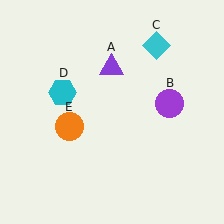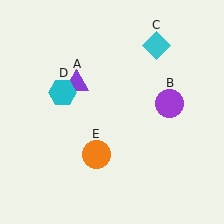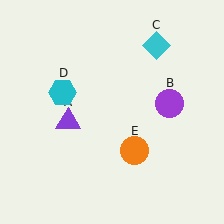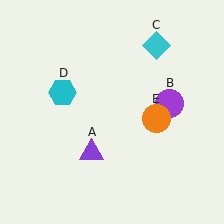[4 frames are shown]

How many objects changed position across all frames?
2 objects changed position: purple triangle (object A), orange circle (object E).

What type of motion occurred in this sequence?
The purple triangle (object A), orange circle (object E) rotated counterclockwise around the center of the scene.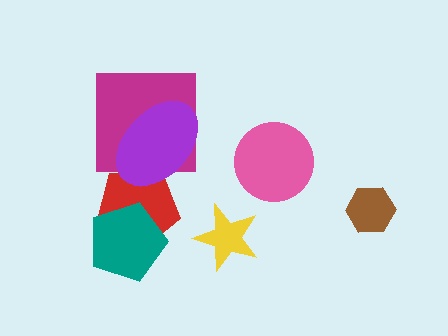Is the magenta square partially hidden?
Yes, it is partially covered by another shape.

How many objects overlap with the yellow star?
0 objects overlap with the yellow star.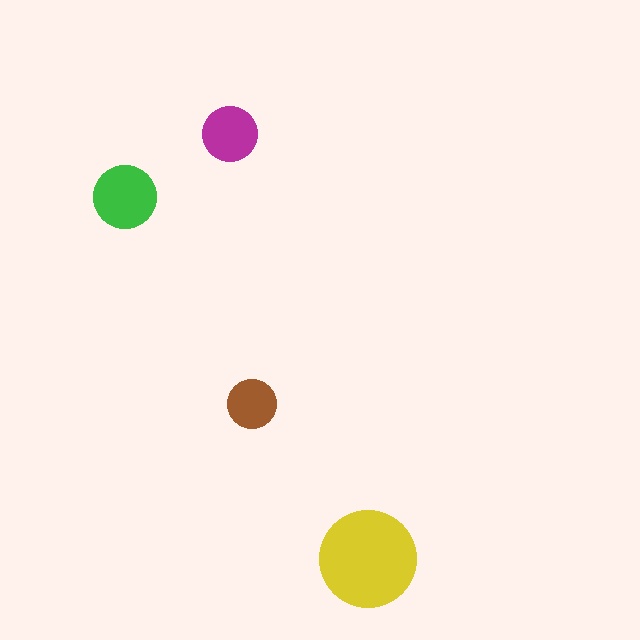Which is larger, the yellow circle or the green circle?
The yellow one.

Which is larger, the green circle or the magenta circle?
The green one.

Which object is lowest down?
The yellow circle is bottommost.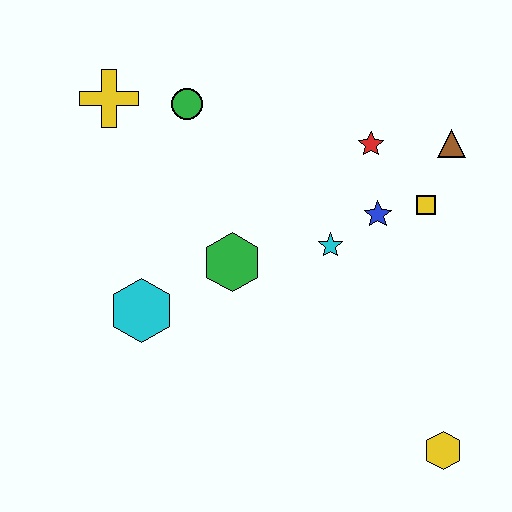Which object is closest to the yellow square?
The blue star is closest to the yellow square.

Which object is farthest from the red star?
The yellow hexagon is farthest from the red star.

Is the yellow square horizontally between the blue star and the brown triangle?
Yes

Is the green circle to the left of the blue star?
Yes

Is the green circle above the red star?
Yes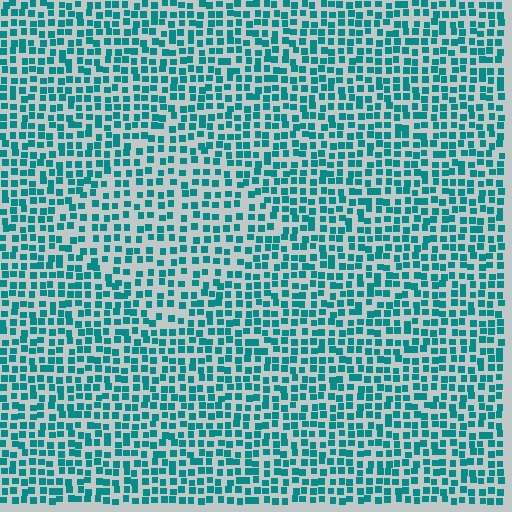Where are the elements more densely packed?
The elements are more densely packed outside the diamond boundary.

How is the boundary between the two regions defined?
The boundary is defined by a change in element density (approximately 1.4x ratio). All elements are the same color, size, and shape.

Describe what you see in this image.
The image contains small teal elements arranged at two different densities. A diamond-shaped region is visible where the elements are less densely packed than the surrounding area.